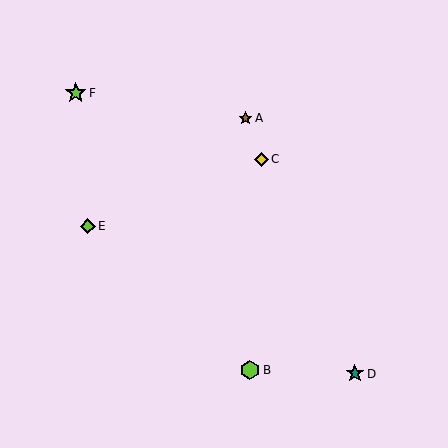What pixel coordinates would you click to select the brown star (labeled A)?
Click at (245, 118) to select the brown star A.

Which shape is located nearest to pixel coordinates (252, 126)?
The brown star (labeled A) at (245, 118) is nearest to that location.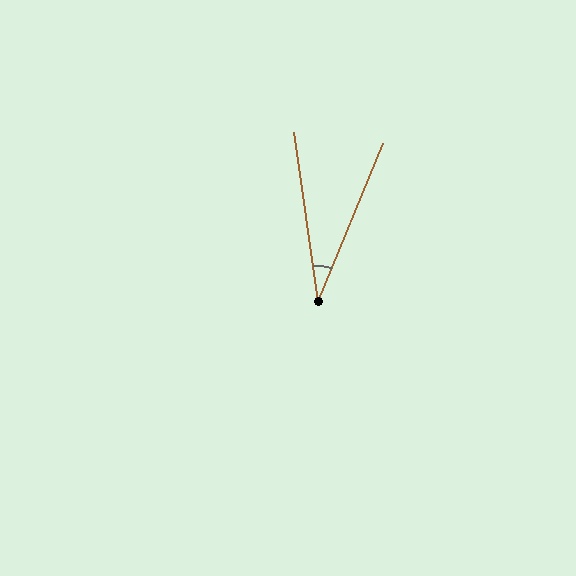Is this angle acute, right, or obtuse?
It is acute.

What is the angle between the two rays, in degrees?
Approximately 30 degrees.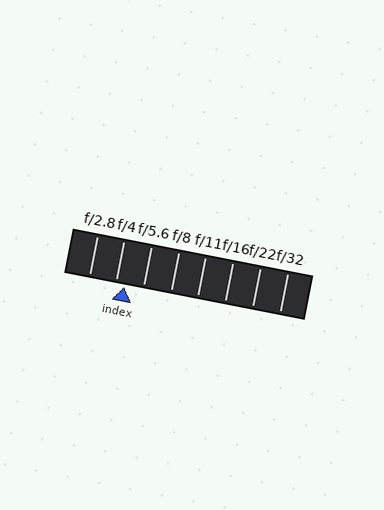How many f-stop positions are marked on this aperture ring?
There are 8 f-stop positions marked.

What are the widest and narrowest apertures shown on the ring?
The widest aperture shown is f/2.8 and the narrowest is f/32.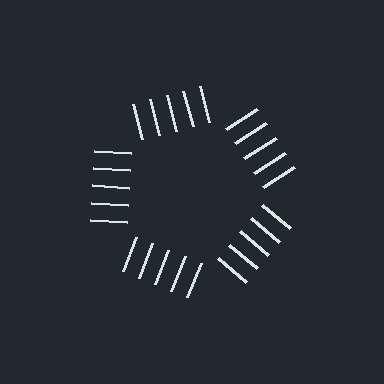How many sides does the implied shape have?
5 sides — the line-ends trace a pentagon.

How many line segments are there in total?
25 — 5 along each of the 5 edges.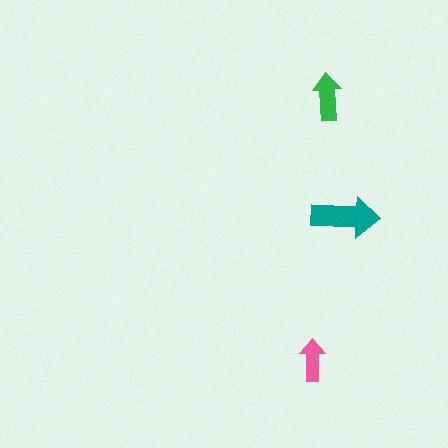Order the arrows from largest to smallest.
the teal one, the green one, the pink one.